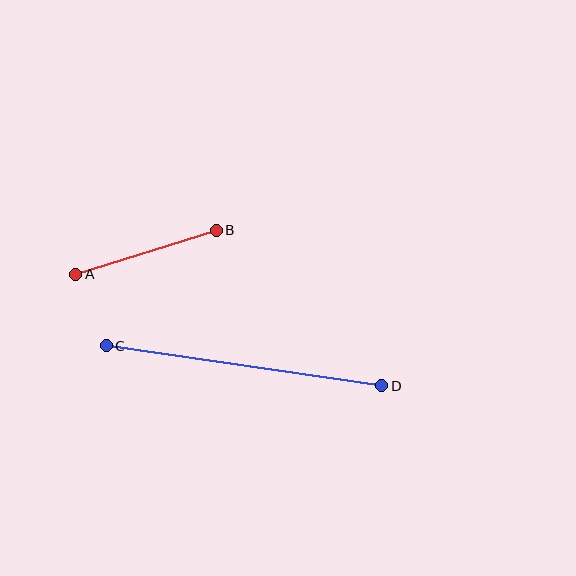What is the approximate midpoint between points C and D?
The midpoint is at approximately (244, 366) pixels.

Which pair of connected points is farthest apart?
Points C and D are farthest apart.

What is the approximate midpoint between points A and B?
The midpoint is at approximately (146, 252) pixels.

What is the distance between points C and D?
The distance is approximately 279 pixels.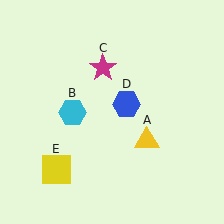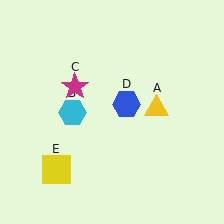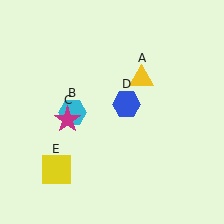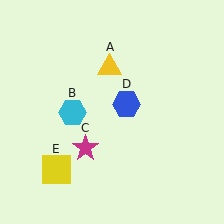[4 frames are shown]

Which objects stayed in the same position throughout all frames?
Cyan hexagon (object B) and blue hexagon (object D) and yellow square (object E) remained stationary.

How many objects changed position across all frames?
2 objects changed position: yellow triangle (object A), magenta star (object C).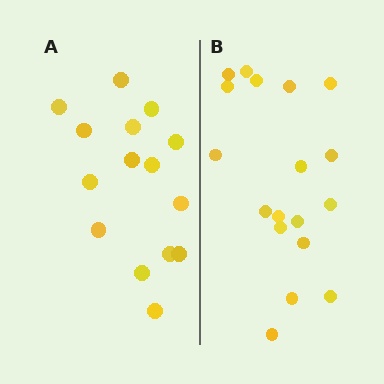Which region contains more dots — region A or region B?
Region B (the right region) has more dots.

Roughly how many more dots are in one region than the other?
Region B has just a few more — roughly 2 or 3 more dots than region A.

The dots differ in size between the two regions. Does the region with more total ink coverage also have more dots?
No. Region A has more total ink coverage because its dots are larger, but region B actually contains more individual dots. Total area can be misleading — the number of items is what matters here.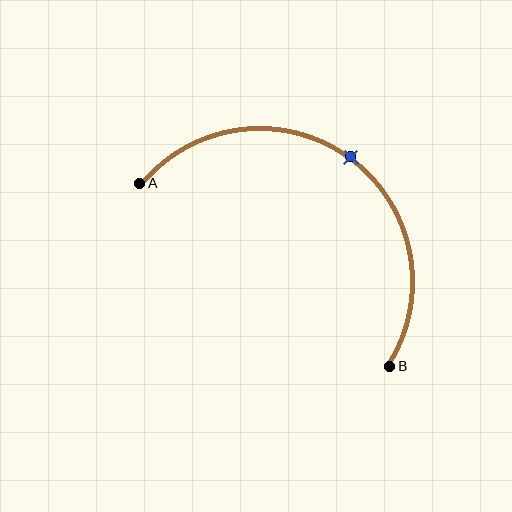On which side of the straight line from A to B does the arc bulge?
The arc bulges above and to the right of the straight line connecting A and B.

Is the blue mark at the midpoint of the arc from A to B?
Yes. The blue mark lies on the arc at equal arc-length from both A and B — it is the arc midpoint.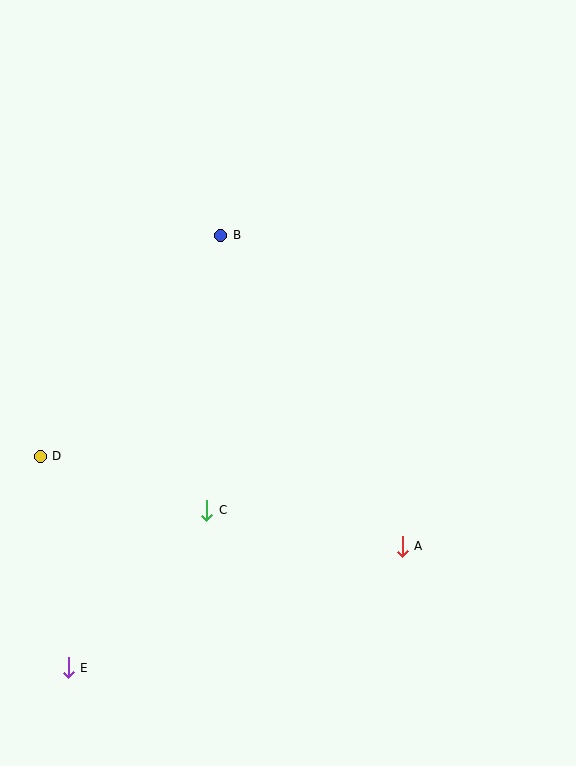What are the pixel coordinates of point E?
Point E is at (68, 668).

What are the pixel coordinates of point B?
Point B is at (221, 235).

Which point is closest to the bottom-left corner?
Point E is closest to the bottom-left corner.